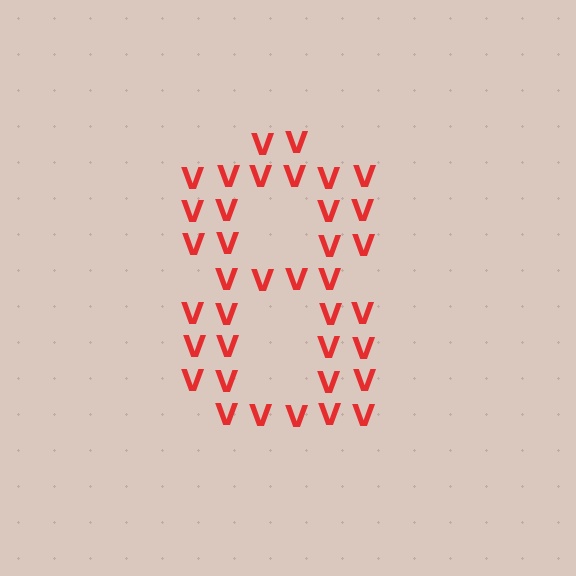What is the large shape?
The large shape is the digit 8.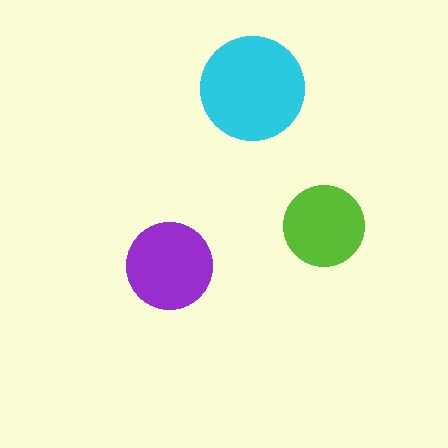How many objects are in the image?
There are 3 objects in the image.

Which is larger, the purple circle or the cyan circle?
The cyan one.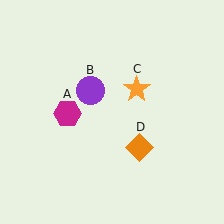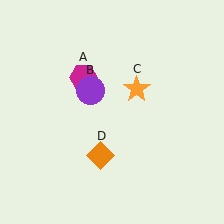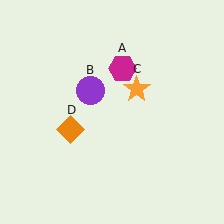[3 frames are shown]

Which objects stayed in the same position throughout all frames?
Purple circle (object B) and orange star (object C) remained stationary.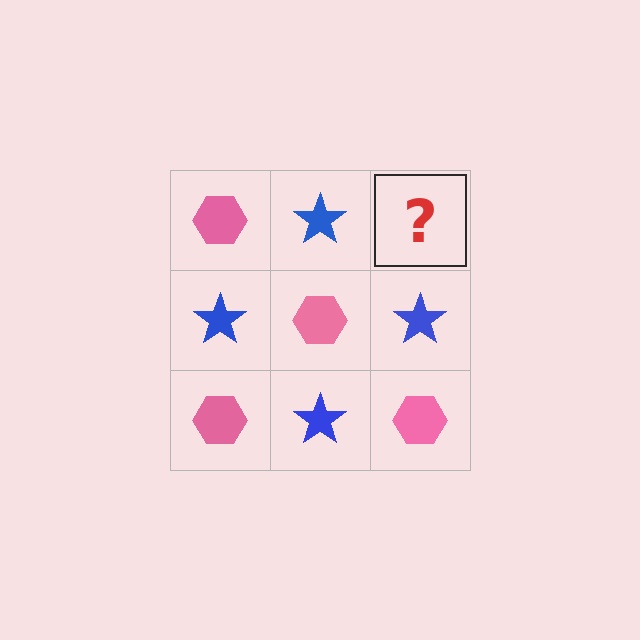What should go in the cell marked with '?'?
The missing cell should contain a pink hexagon.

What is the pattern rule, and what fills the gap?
The rule is that it alternates pink hexagon and blue star in a checkerboard pattern. The gap should be filled with a pink hexagon.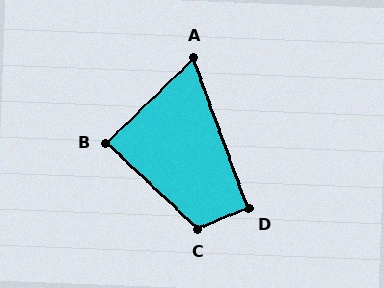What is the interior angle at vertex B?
Approximately 88 degrees (approximately right).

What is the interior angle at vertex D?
Approximately 92 degrees (approximately right).